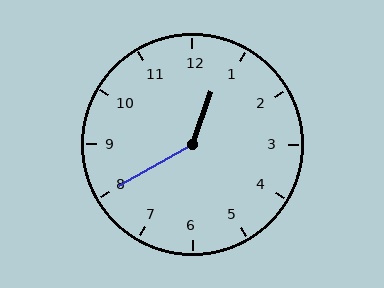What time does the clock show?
12:40.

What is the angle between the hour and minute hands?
Approximately 140 degrees.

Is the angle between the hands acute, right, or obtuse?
It is obtuse.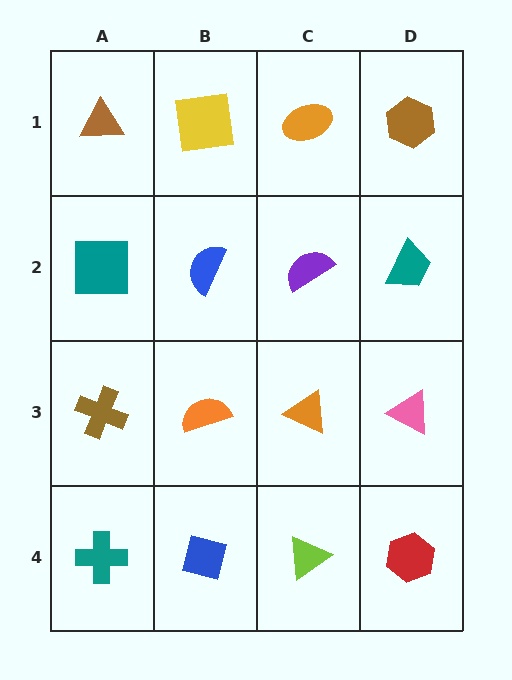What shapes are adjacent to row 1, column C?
A purple semicircle (row 2, column C), a yellow square (row 1, column B), a brown hexagon (row 1, column D).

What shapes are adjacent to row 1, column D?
A teal trapezoid (row 2, column D), an orange ellipse (row 1, column C).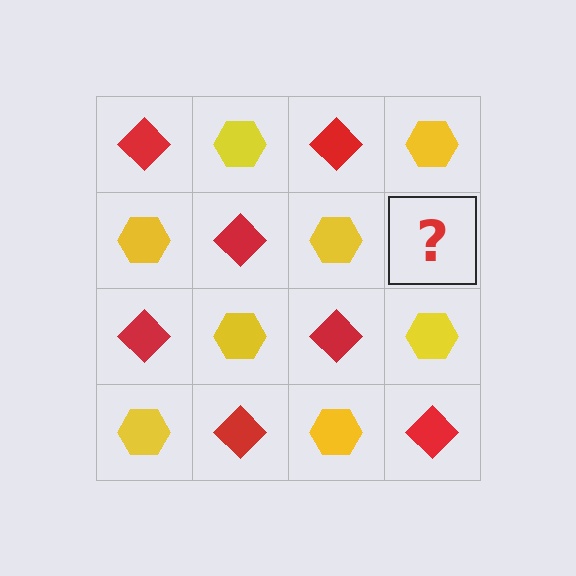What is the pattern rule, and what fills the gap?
The rule is that it alternates red diamond and yellow hexagon in a checkerboard pattern. The gap should be filled with a red diamond.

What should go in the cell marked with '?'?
The missing cell should contain a red diamond.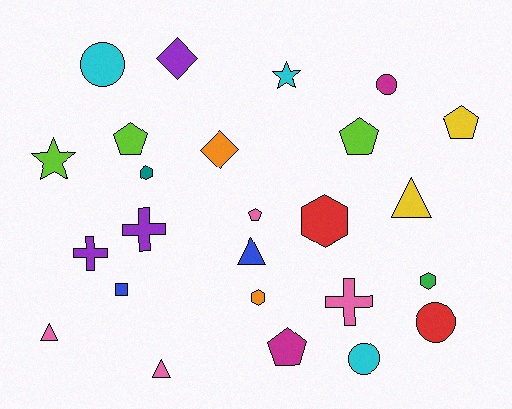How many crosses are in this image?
There are 3 crosses.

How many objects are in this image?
There are 25 objects.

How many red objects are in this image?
There are 2 red objects.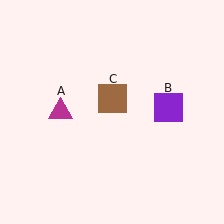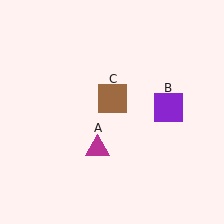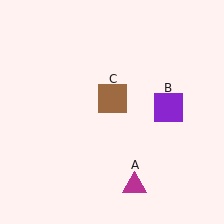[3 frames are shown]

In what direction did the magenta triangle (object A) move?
The magenta triangle (object A) moved down and to the right.